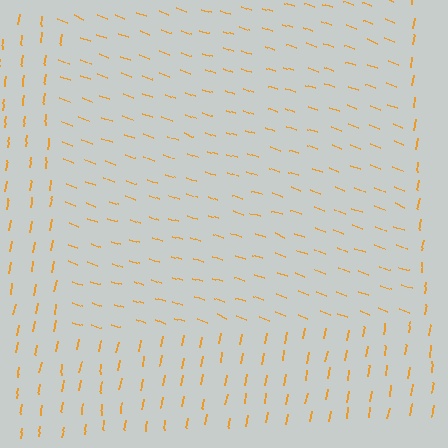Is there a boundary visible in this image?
Yes, there is a texture boundary formed by a change in line orientation.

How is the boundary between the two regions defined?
The boundary is defined purely by a change in line orientation (approximately 79 degrees difference). All lines are the same color and thickness.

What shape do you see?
I see a rectangle.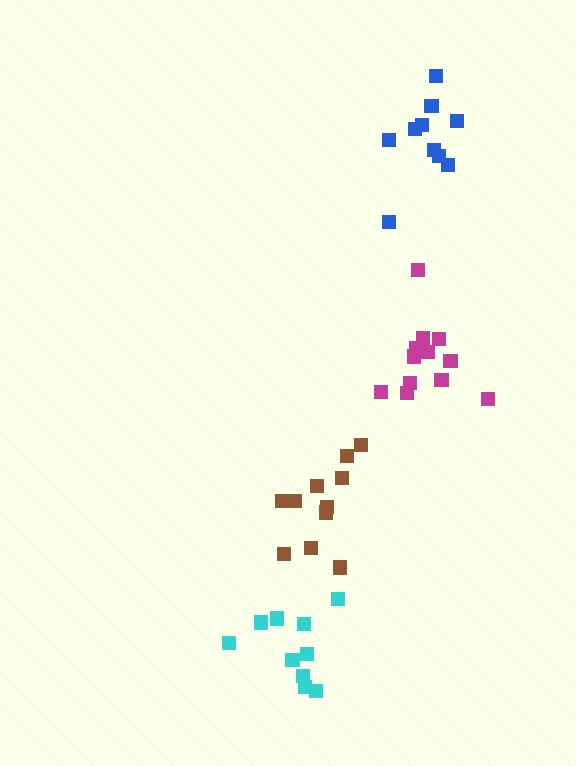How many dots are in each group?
Group 1: 11 dots, Group 2: 12 dots, Group 3: 10 dots, Group 4: 10 dots (43 total).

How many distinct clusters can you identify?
There are 4 distinct clusters.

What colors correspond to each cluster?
The clusters are colored: brown, magenta, blue, cyan.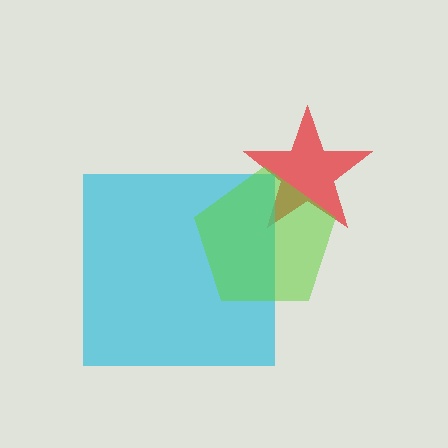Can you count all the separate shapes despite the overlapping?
Yes, there are 3 separate shapes.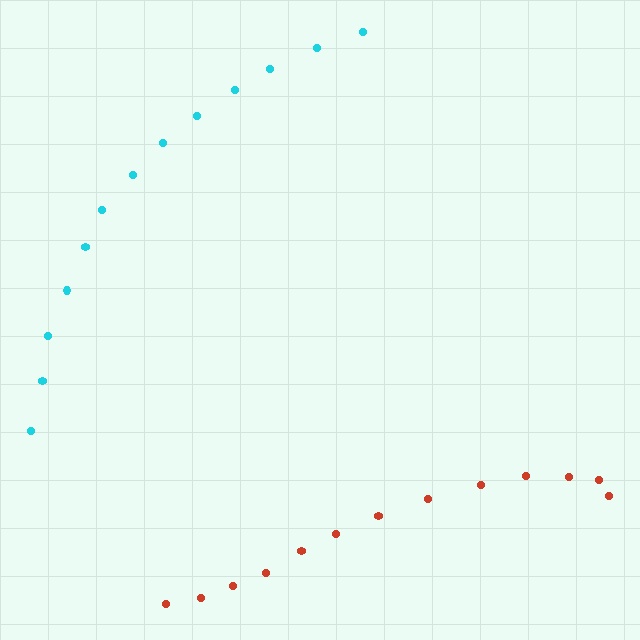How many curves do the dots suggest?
There are 2 distinct paths.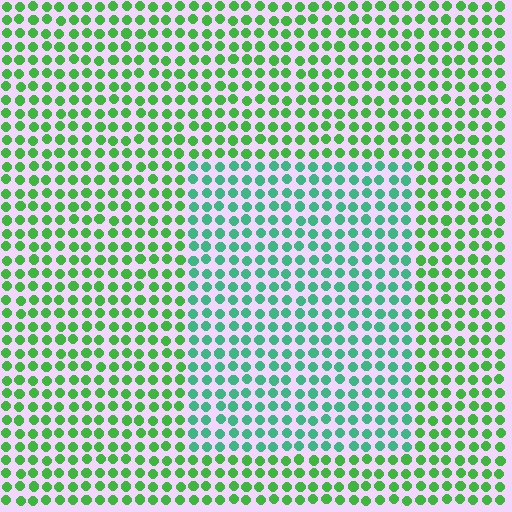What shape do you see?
I see a rectangle.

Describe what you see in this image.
The image is filled with small green elements in a uniform arrangement. A rectangle-shaped region is visible where the elements are tinted to a slightly different hue, forming a subtle color boundary.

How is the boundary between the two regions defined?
The boundary is defined purely by a slight shift in hue (about 34 degrees). Spacing, size, and orientation are identical on both sides.